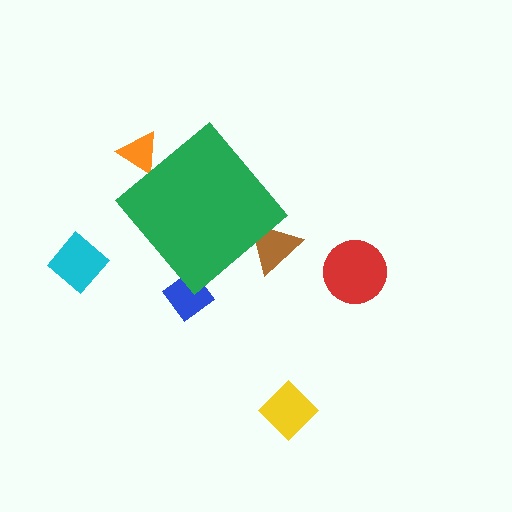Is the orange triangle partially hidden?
Yes, the orange triangle is partially hidden behind the green diamond.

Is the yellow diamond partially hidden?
No, the yellow diamond is fully visible.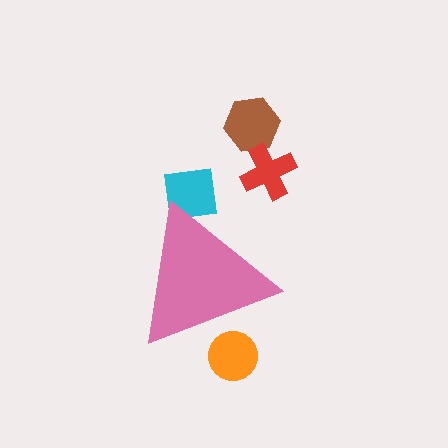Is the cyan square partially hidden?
Yes, the cyan square is partially hidden behind the pink triangle.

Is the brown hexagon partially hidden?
No, the brown hexagon is fully visible.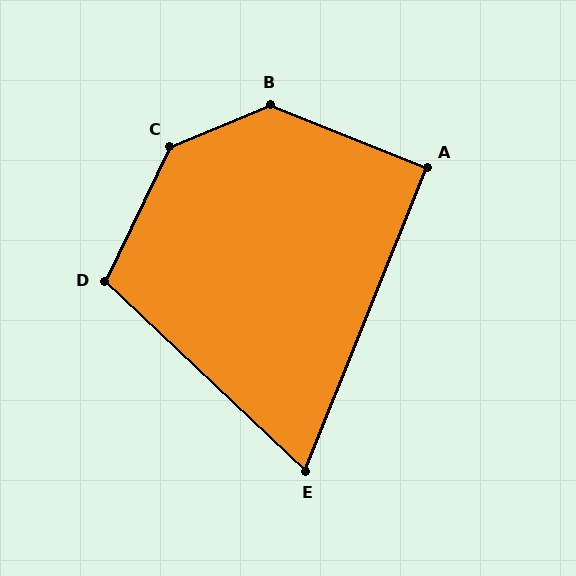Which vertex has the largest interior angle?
C, at approximately 139 degrees.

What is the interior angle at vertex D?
Approximately 107 degrees (obtuse).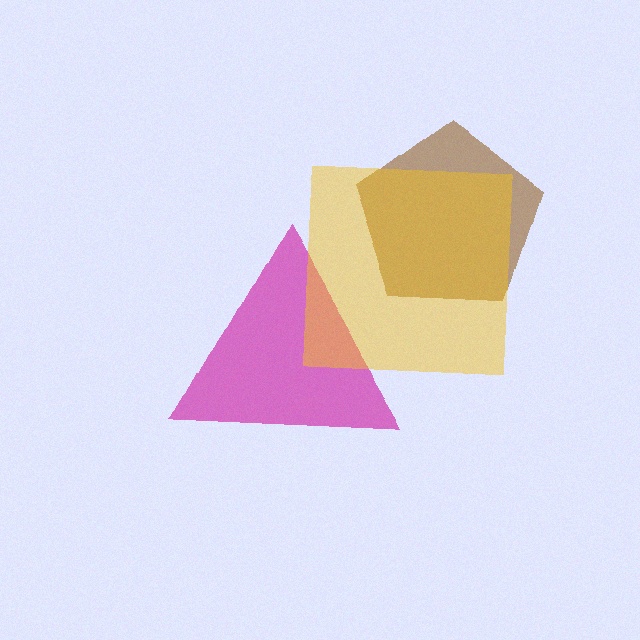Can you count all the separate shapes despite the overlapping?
Yes, there are 3 separate shapes.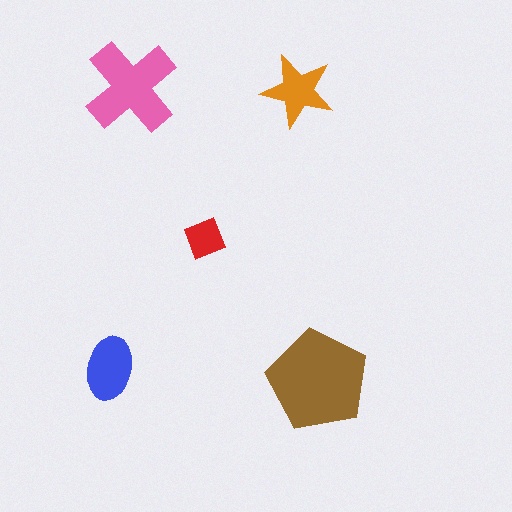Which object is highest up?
The pink cross is topmost.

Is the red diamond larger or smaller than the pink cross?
Smaller.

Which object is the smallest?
The red diamond.